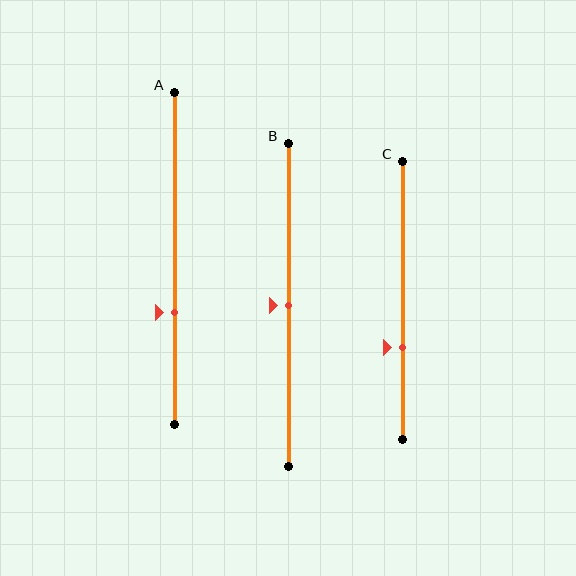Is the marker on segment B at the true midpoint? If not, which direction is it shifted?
Yes, the marker on segment B is at the true midpoint.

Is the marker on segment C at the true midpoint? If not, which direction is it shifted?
No, the marker on segment C is shifted downward by about 17% of the segment length.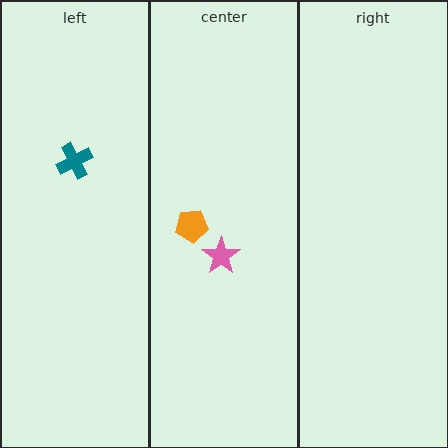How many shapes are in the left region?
1.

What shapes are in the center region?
The pink star, the orange pentagon.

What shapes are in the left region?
The teal cross.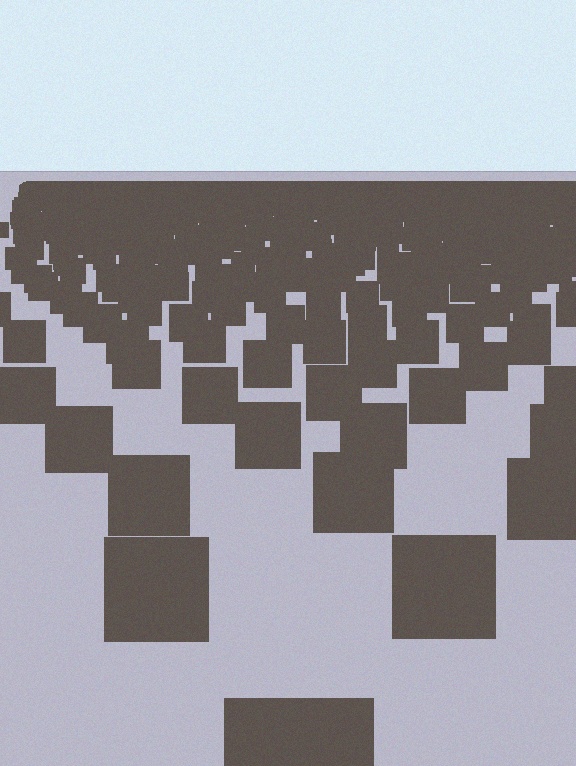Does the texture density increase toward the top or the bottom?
Density increases toward the top.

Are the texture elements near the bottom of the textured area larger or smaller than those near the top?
Larger. Near the bottom, elements are closer to the viewer and appear at a bigger on-screen size.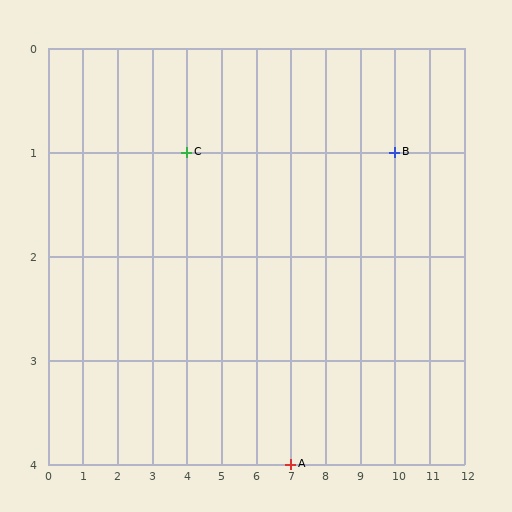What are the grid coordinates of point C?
Point C is at grid coordinates (4, 1).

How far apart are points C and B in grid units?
Points C and B are 6 columns apart.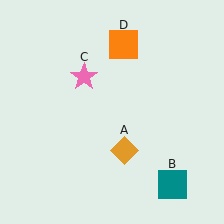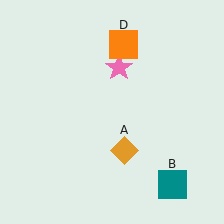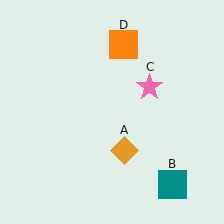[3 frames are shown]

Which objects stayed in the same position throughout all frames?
Orange diamond (object A) and teal square (object B) and orange square (object D) remained stationary.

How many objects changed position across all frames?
1 object changed position: pink star (object C).